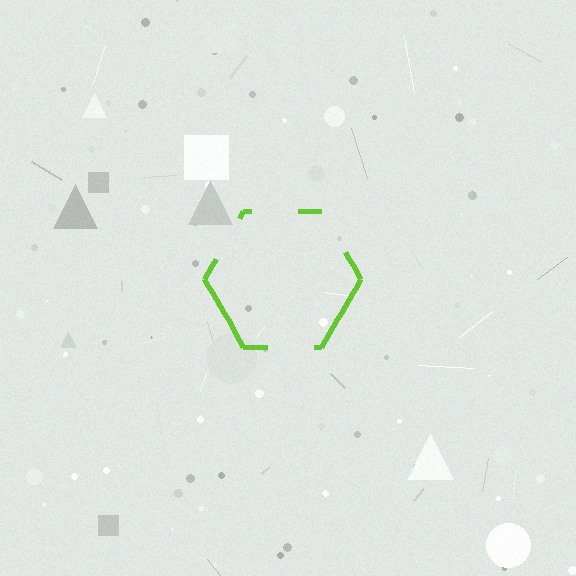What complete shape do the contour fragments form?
The contour fragments form a hexagon.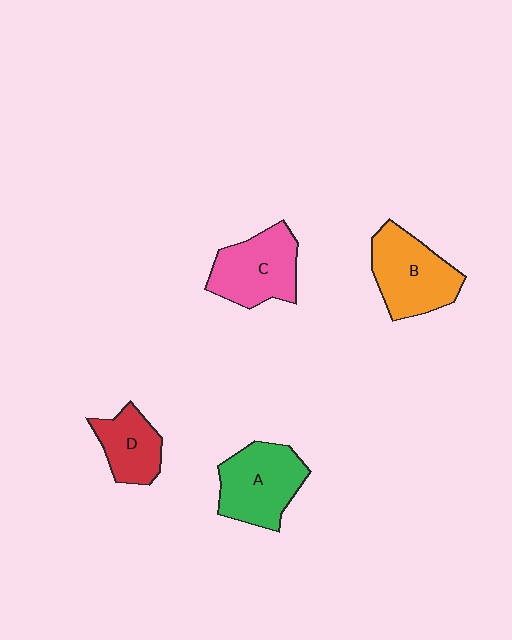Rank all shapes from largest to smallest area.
From largest to smallest: B (orange), A (green), C (pink), D (red).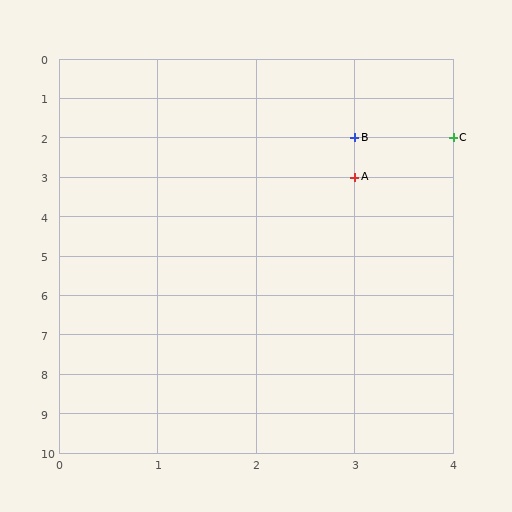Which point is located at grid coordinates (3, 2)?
Point B is at (3, 2).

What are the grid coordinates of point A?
Point A is at grid coordinates (3, 3).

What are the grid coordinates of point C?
Point C is at grid coordinates (4, 2).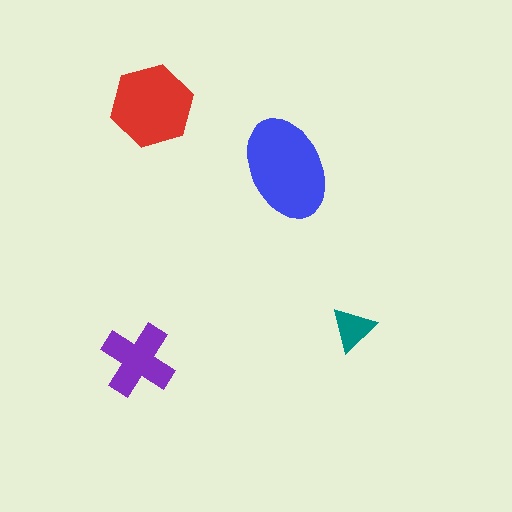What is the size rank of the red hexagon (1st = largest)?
2nd.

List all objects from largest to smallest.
The blue ellipse, the red hexagon, the purple cross, the teal triangle.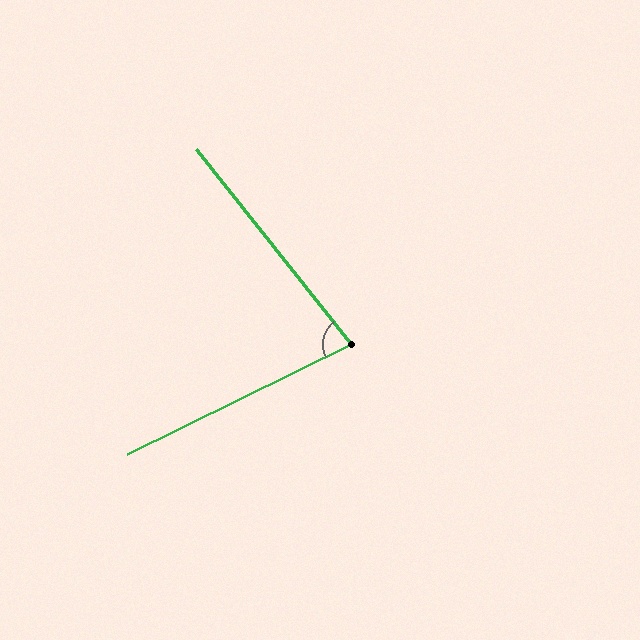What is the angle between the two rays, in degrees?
Approximately 78 degrees.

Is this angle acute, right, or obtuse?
It is acute.